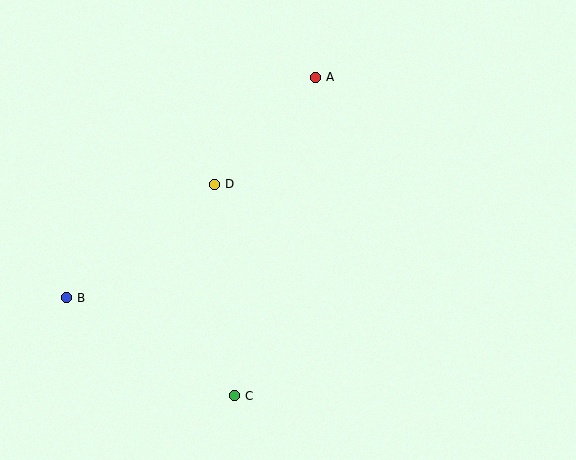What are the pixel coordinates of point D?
Point D is at (215, 184).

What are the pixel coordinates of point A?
Point A is at (316, 77).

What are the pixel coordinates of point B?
Point B is at (67, 298).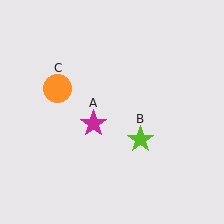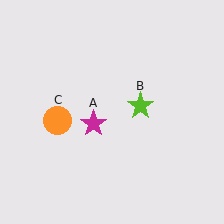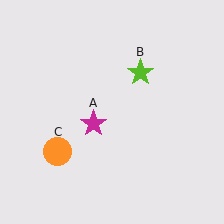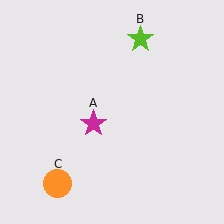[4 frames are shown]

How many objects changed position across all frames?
2 objects changed position: lime star (object B), orange circle (object C).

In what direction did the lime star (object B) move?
The lime star (object B) moved up.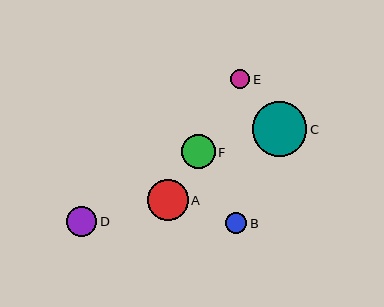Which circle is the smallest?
Circle E is the smallest with a size of approximately 20 pixels.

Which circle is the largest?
Circle C is the largest with a size of approximately 54 pixels.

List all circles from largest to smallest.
From largest to smallest: C, A, F, D, B, E.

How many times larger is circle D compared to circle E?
Circle D is approximately 1.6 times the size of circle E.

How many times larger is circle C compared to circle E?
Circle C is approximately 2.8 times the size of circle E.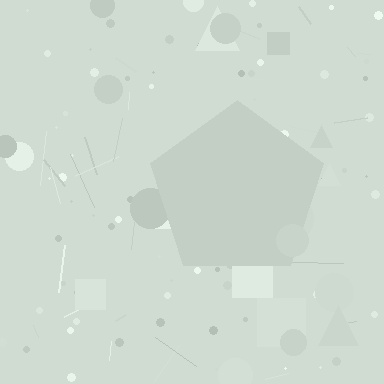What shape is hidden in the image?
A pentagon is hidden in the image.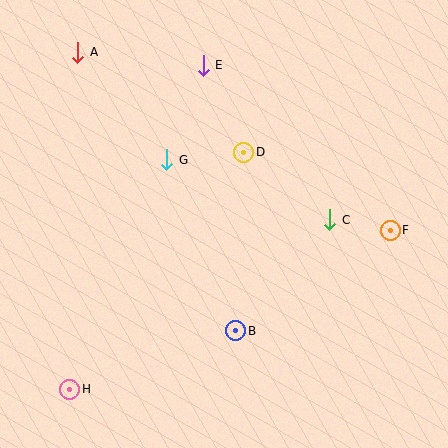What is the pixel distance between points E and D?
The distance between E and D is 96 pixels.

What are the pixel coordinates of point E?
Point E is at (203, 65).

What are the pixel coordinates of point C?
Point C is at (330, 220).